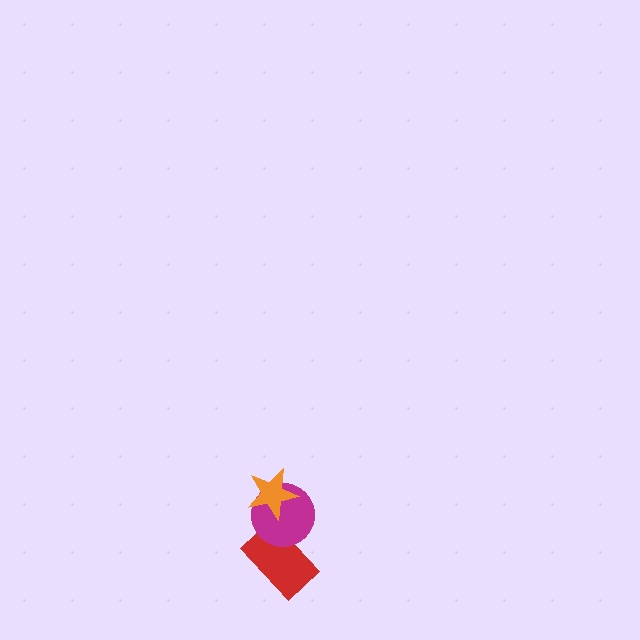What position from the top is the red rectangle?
The red rectangle is 3rd from the top.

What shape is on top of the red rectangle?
The magenta circle is on top of the red rectangle.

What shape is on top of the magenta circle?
The orange star is on top of the magenta circle.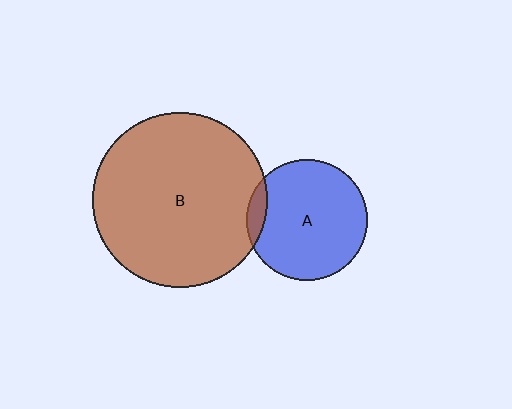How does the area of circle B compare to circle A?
Approximately 2.1 times.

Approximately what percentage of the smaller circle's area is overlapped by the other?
Approximately 10%.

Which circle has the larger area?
Circle B (brown).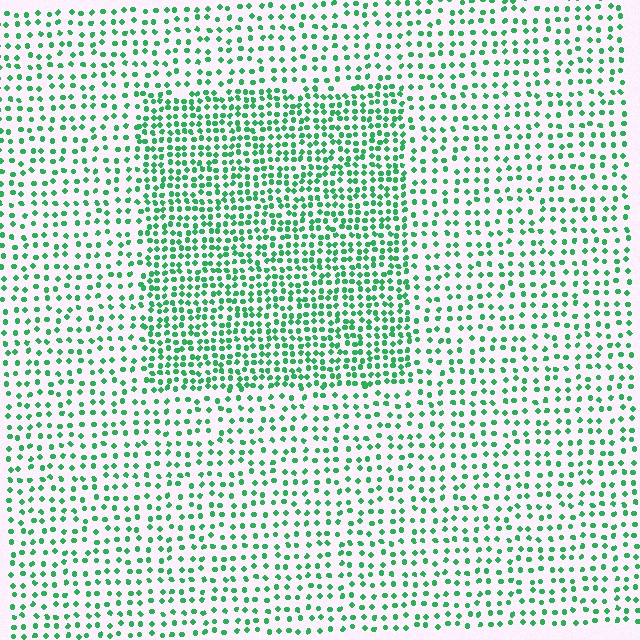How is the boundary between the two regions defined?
The boundary is defined by a change in element density (approximately 1.9x ratio). All elements are the same color, size, and shape.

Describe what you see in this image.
The image contains small green elements arranged at two different densities. A rectangle-shaped region is visible where the elements are more densely packed than the surrounding area.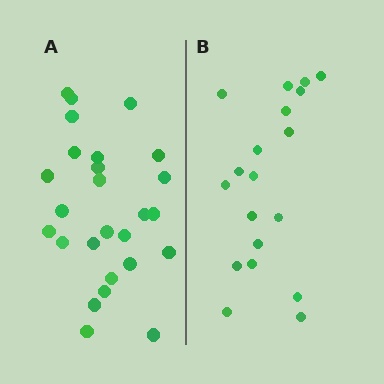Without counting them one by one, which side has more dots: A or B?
Region A (the left region) has more dots.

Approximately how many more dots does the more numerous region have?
Region A has roughly 8 or so more dots than region B.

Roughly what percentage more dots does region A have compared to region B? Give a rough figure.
About 35% more.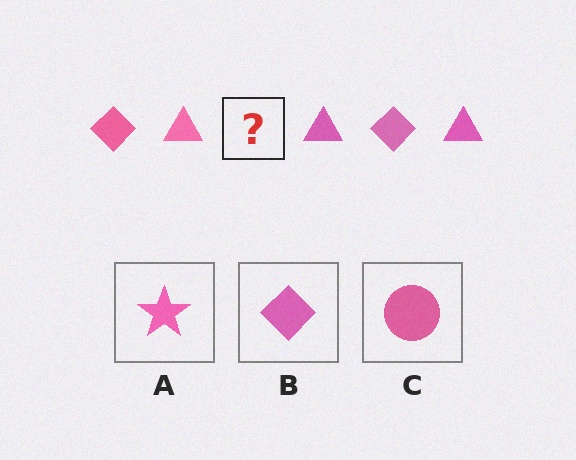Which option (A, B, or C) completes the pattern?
B.